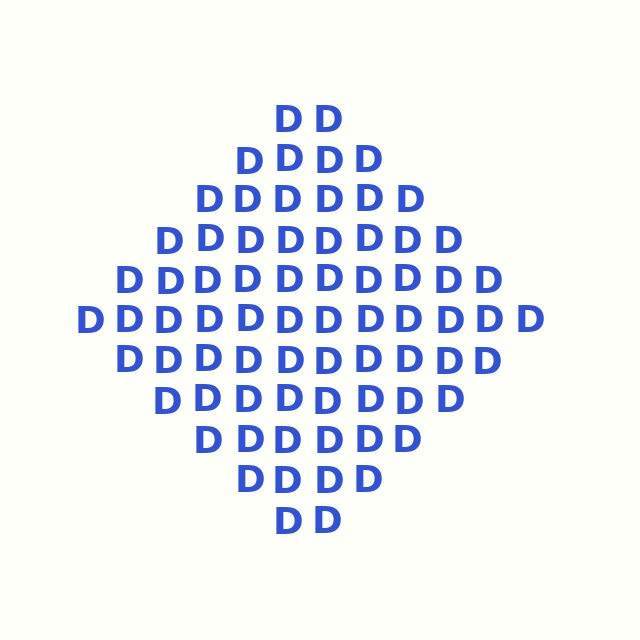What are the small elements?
The small elements are letter D's.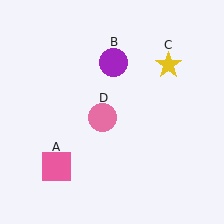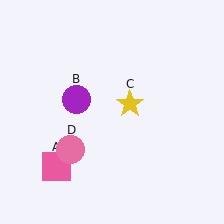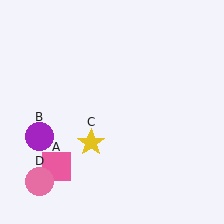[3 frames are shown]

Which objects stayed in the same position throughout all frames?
Pink square (object A) remained stationary.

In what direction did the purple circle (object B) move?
The purple circle (object B) moved down and to the left.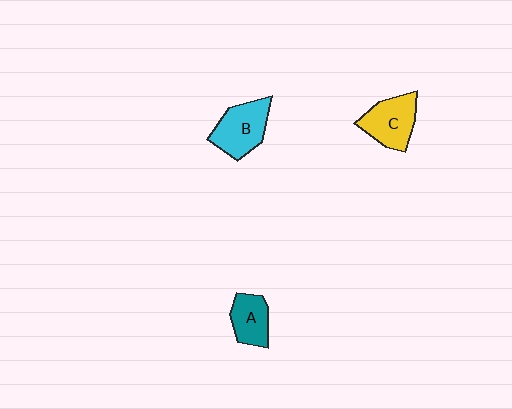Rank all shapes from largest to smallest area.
From largest to smallest: B (cyan), C (yellow), A (teal).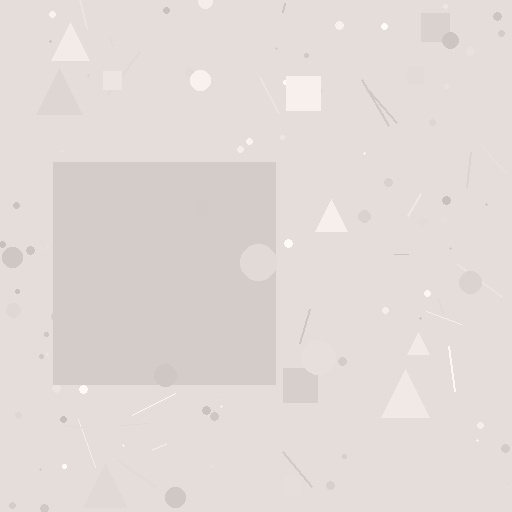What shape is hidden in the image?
A square is hidden in the image.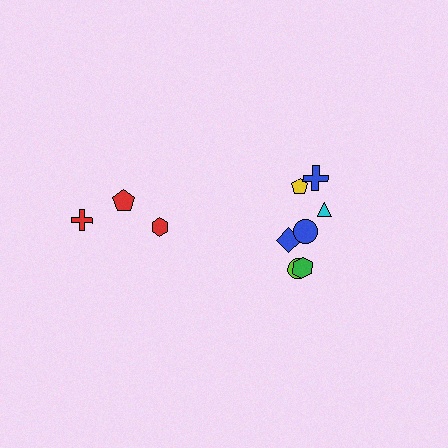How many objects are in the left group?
There are 3 objects.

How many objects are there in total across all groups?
There are 10 objects.